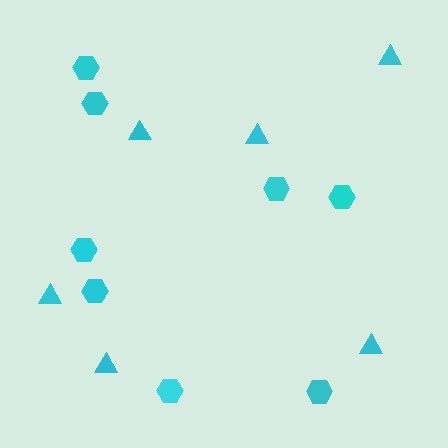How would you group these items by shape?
There are 2 groups: one group of triangles (6) and one group of hexagons (8).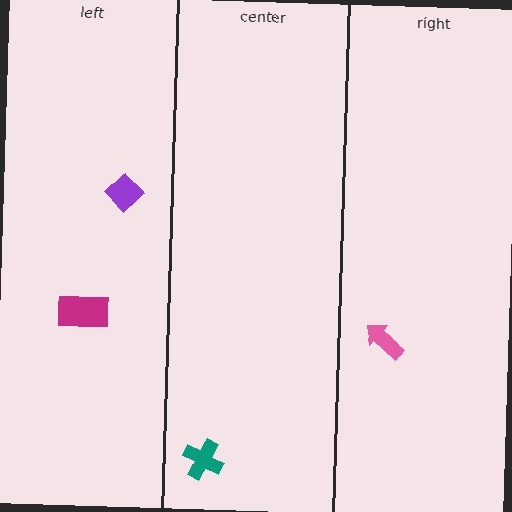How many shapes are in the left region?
2.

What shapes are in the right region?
The pink arrow.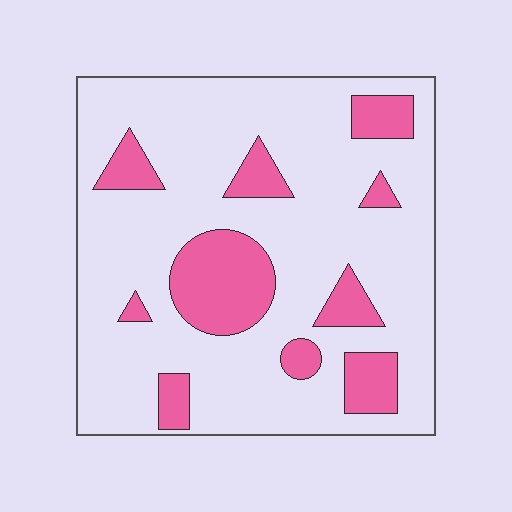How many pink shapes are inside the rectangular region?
10.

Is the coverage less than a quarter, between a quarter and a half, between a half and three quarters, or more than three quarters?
Less than a quarter.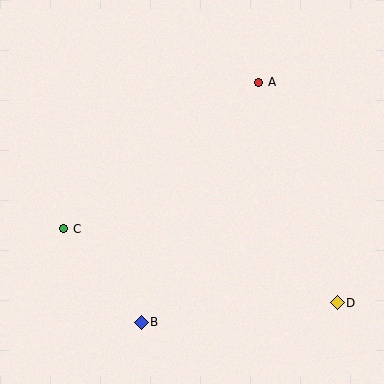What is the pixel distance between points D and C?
The distance between D and C is 283 pixels.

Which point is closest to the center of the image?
Point A at (259, 82) is closest to the center.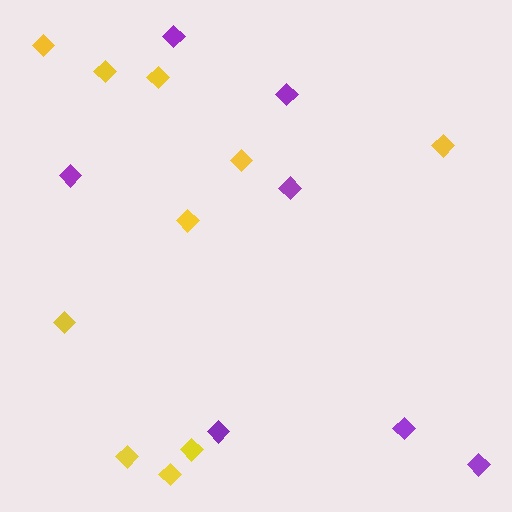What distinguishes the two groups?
There are 2 groups: one group of yellow diamonds (10) and one group of purple diamonds (7).